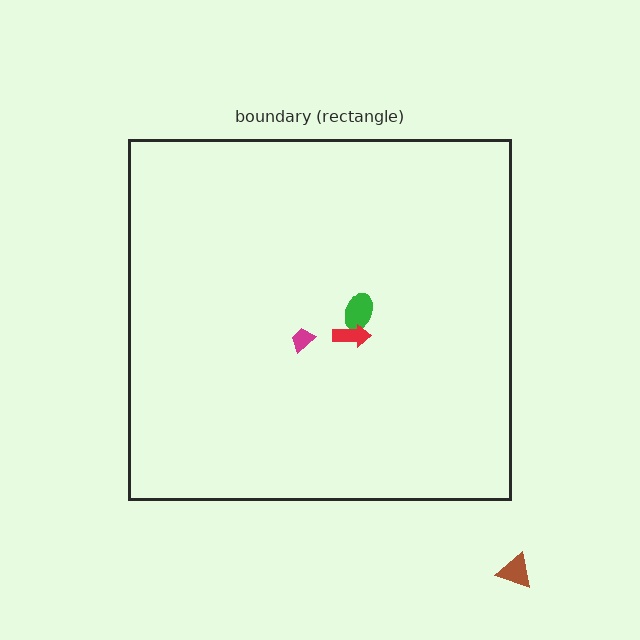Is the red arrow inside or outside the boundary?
Inside.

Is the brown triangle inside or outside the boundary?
Outside.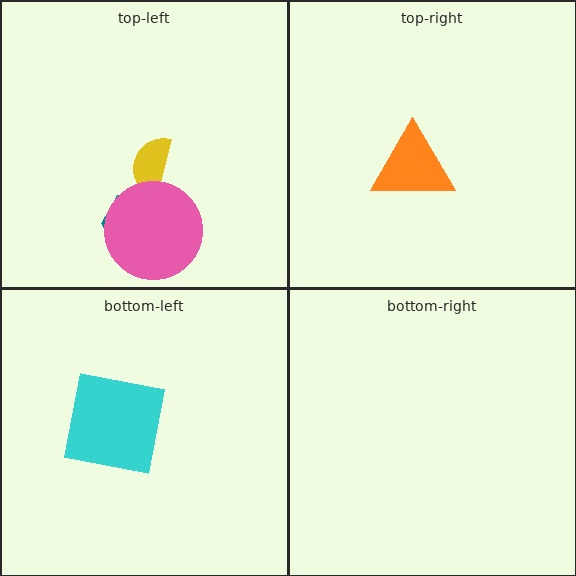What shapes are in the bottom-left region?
The cyan square.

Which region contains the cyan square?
The bottom-left region.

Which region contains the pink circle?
The top-left region.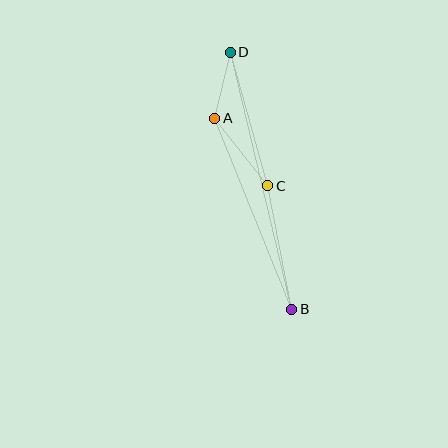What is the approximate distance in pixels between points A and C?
The distance between A and C is approximately 86 pixels.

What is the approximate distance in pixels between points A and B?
The distance between A and B is approximately 206 pixels.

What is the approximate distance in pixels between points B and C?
The distance between B and C is approximately 126 pixels.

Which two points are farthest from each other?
Points B and D are farthest from each other.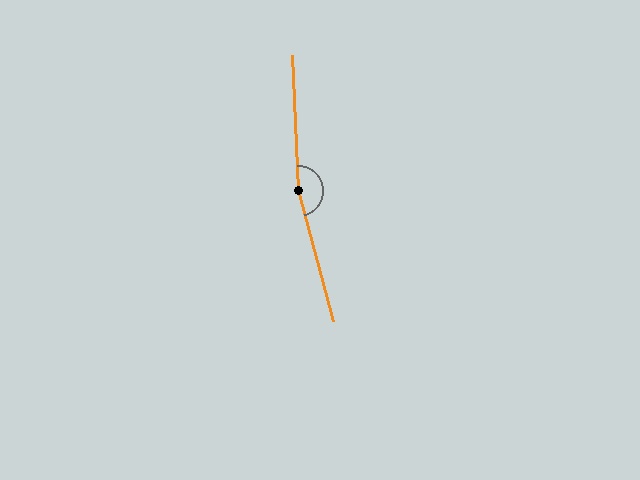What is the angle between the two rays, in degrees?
Approximately 167 degrees.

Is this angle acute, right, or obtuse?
It is obtuse.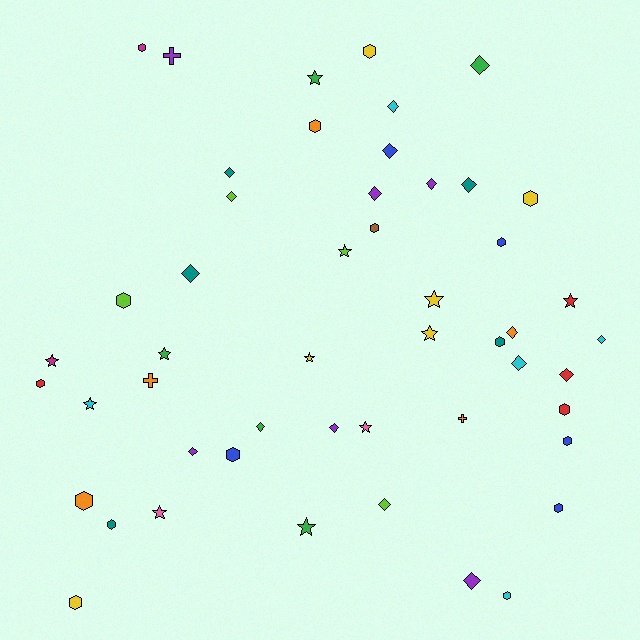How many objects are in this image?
There are 50 objects.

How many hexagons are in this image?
There are 17 hexagons.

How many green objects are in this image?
There are 5 green objects.